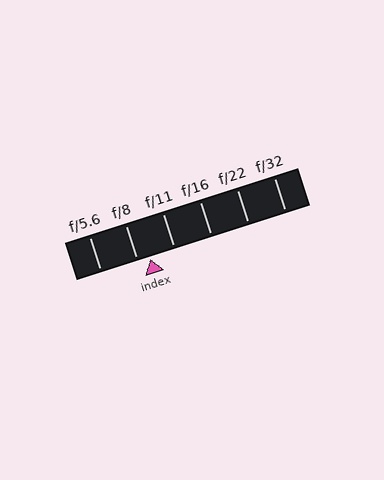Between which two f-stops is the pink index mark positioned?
The index mark is between f/8 and f/11.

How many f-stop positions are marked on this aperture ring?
There are 6 f-stop positions marked.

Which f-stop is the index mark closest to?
The index mark is closest to f/8.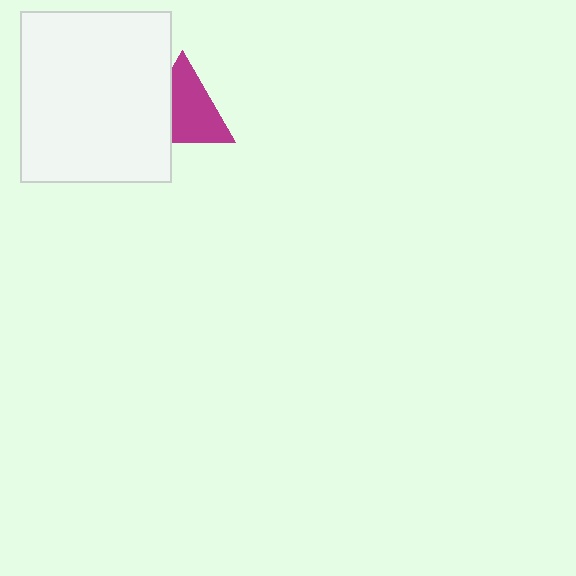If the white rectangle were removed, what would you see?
You would see the complete magenta triangle.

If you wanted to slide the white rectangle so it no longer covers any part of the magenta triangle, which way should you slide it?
Slide it left — that is the most direct way to separate the two shapes.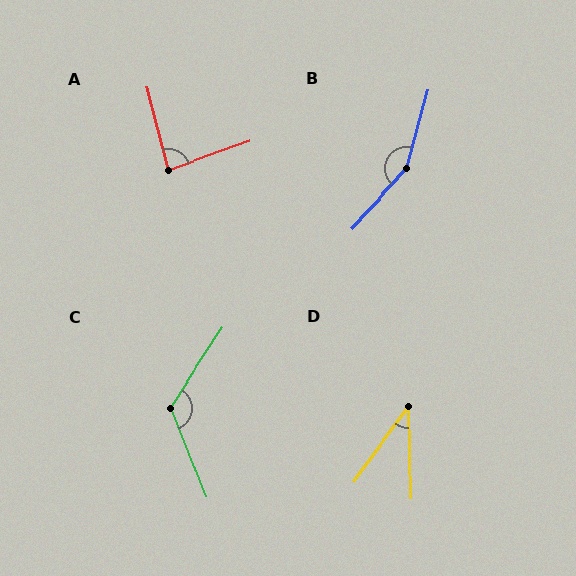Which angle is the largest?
B, at approximately 152 degrees.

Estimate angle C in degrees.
Approximately 125 degrees.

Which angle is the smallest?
D, at approximately 38 degrees.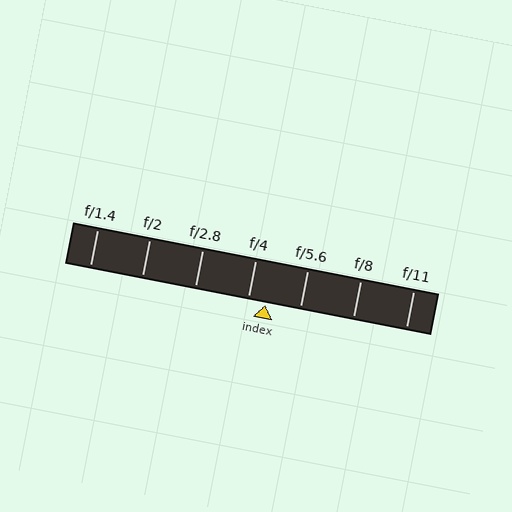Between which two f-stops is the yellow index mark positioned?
The index mark is between f/4 and f/5.6.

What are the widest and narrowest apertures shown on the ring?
The widest aperture shown is f/1.4 and the narrowest is f/11.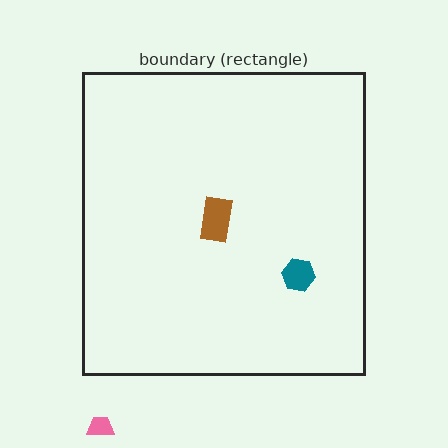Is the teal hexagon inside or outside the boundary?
Inside.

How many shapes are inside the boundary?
2 inside, 1 outside.